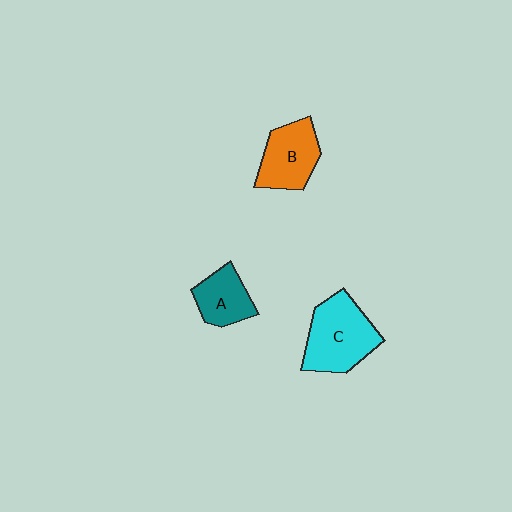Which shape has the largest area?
Shape C (cyan).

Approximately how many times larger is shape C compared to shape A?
Approximately 1.7 times.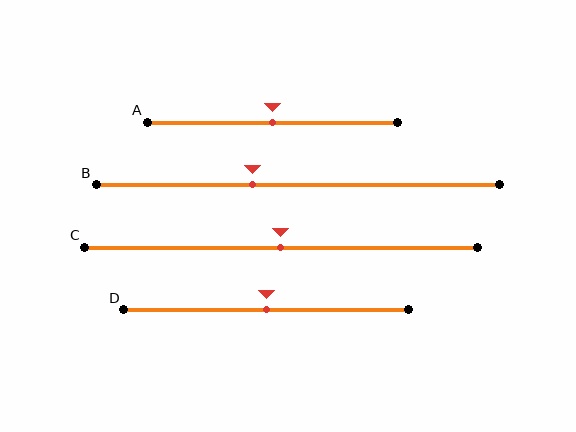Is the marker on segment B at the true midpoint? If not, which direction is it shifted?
No, the marker on segment B is shifted to the left by about 11% of the segment length.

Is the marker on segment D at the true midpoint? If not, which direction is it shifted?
Yes, the marker on segment D is at the true midpoint.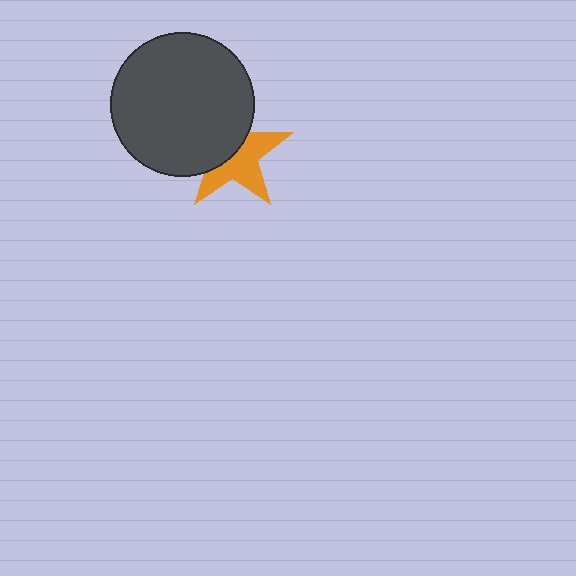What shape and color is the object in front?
The object in front is a dark gray circle.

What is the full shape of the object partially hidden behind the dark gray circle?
The partially hidden object is an orange star.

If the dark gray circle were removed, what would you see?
You would see the complete orange star.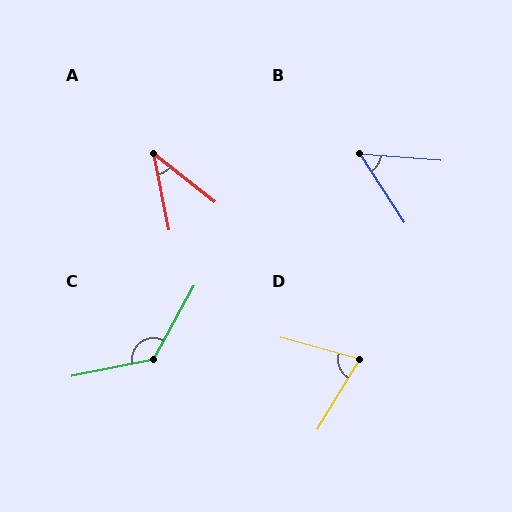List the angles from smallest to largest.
A (40°), B (52°), D (74°), C (130°).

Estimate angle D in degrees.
Approximately 74 degrees.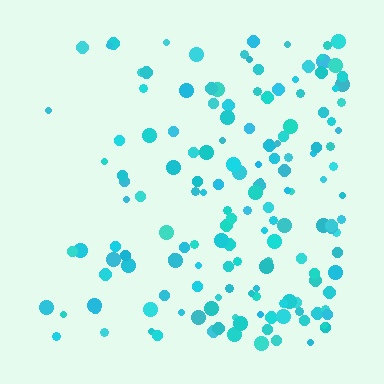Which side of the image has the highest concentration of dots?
The right.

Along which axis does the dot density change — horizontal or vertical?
Horizontal.